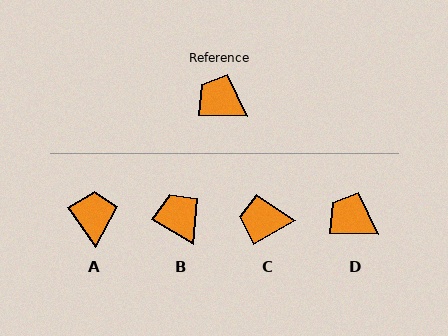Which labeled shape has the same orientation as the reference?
D.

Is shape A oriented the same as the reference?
No, it is off by about 54 degrees.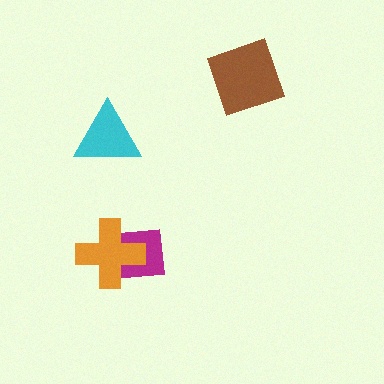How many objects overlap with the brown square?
0 objects overlap with the brown square.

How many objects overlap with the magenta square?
1 object overlaps with the magenta square.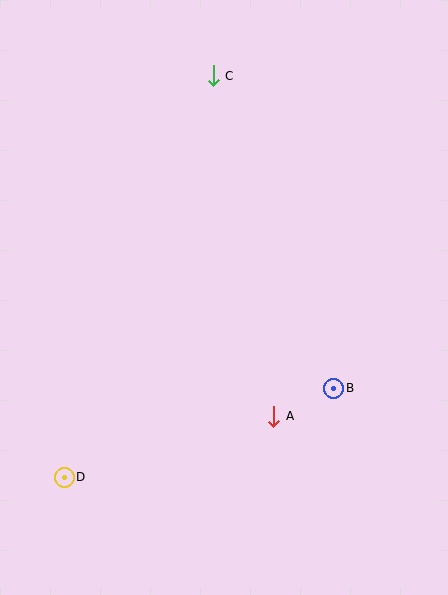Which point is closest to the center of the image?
Point A at (274, 416) is closest to the center.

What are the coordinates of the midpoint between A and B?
The midpoint between A and B is at (304, 402).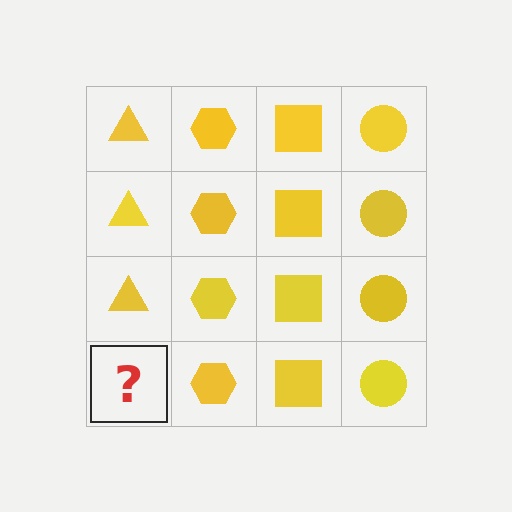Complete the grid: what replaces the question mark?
The question mark should be replaced with a yellow triangle.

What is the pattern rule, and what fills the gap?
The rule is that each column has a consistent shape. The gap should be filled with a yellow triangle.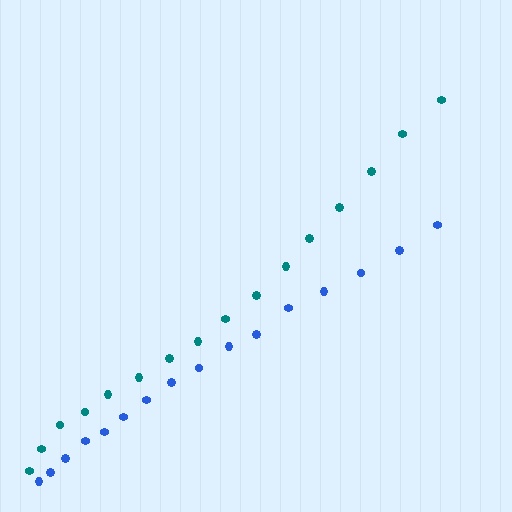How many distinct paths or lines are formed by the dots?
There are 2 distinct paths.